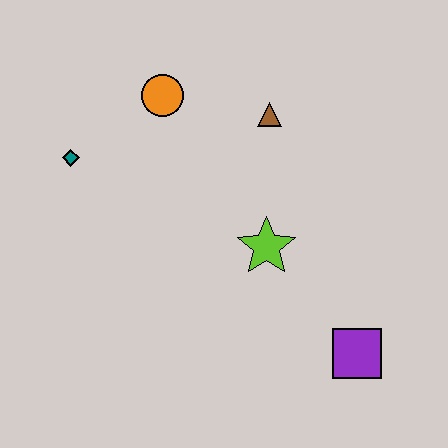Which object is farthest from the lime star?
The teal diamond is farthest from the lime star.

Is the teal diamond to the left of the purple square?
Yes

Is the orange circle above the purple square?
Yes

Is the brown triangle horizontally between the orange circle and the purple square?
Yes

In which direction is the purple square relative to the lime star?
The purple square is below the lime star.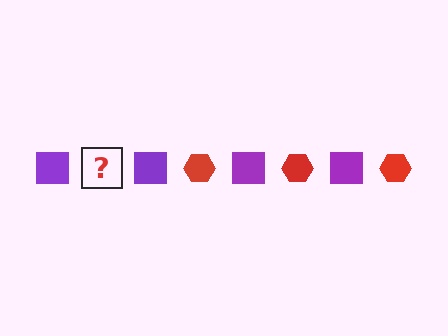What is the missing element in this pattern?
The missing element is a red hexagon.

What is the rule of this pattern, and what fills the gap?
The rule is that the pattern alternates between purple square and red hexagon. The gap should be filled with a red hexagon.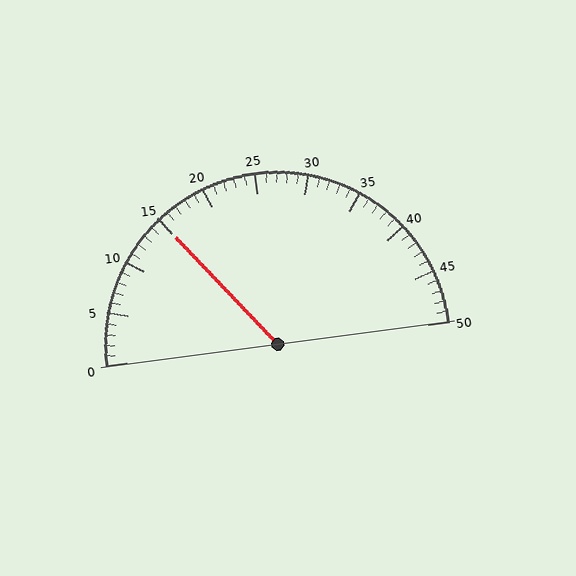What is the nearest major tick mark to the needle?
The nearest major tick mark is 15.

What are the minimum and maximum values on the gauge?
The gauge ranges from 0 to 50.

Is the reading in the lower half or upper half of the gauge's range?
The reading is in the lower half of the range (0 to 50).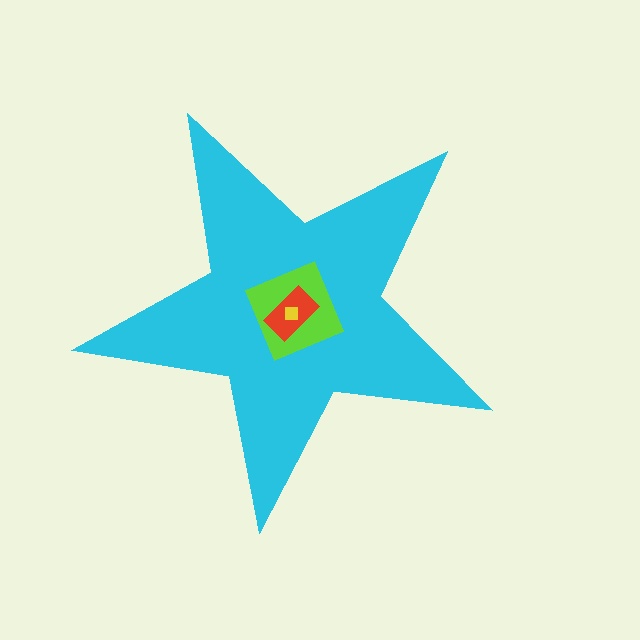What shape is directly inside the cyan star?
The lime diamond.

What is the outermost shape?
The cyan star.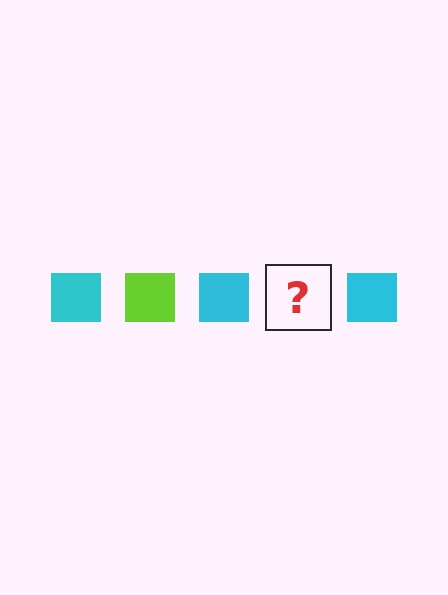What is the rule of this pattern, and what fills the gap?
The rule is that the pattern cycles through cyan, lime squares. The gap should be filled with a lime square.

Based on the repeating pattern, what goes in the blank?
The blank should be a lime square.